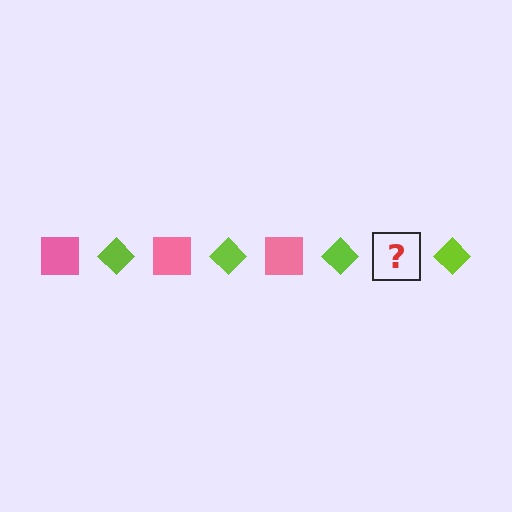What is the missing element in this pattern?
The missing element is a pink square.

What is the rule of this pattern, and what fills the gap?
The rule is that the pattern alternates between pink square and lime diamond. The gap should be filled with a pink square.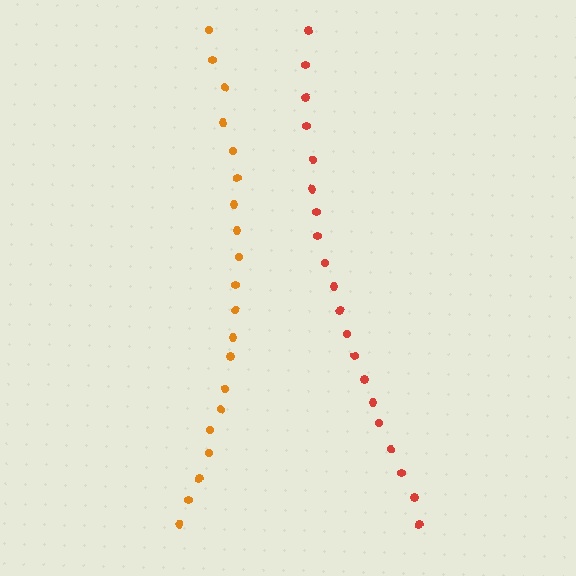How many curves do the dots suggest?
There are 2 distinct paths.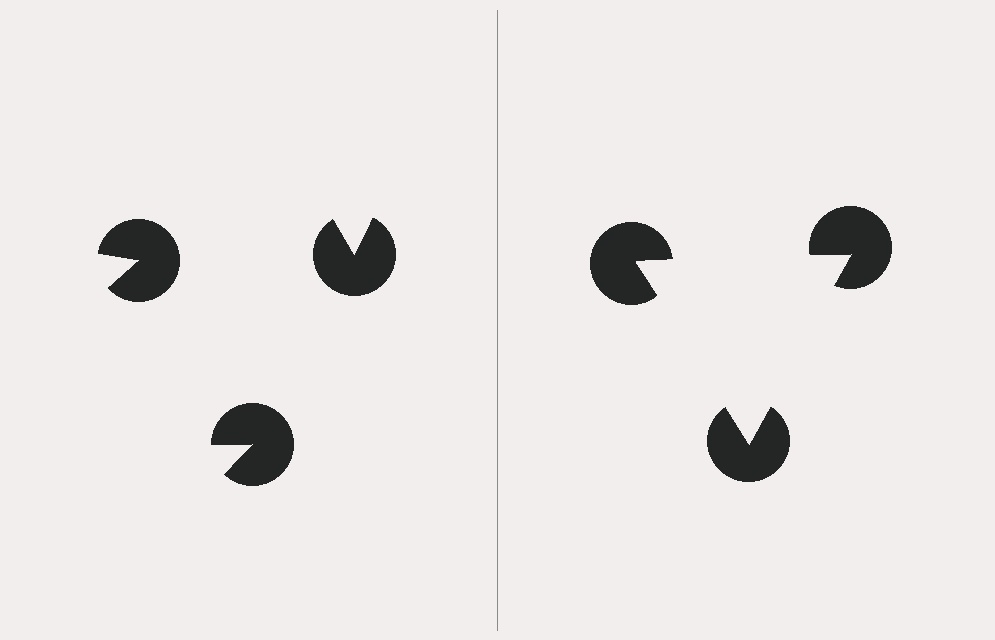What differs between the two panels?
The pac-man discs are positioned identically on both sides; only the wedge orientations differ. On the right they align to a triangle; on the left they are misaligned.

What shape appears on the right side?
An illusory triangle.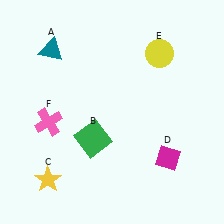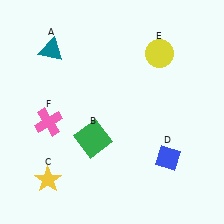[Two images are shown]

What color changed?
The diamond (D) changed from magenta in Image 1 to blue in Image 2.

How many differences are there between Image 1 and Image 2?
There is 1 difference between the two images.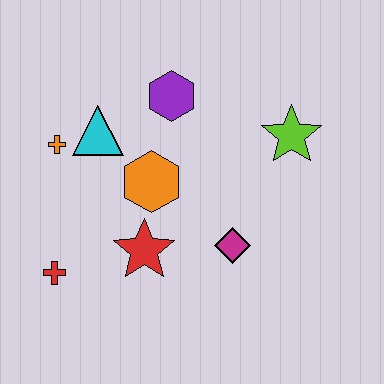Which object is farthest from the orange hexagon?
The lime star is farthest from the orange hexagon.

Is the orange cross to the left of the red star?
Yes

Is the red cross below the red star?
Yes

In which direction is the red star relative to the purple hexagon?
The red star is below the purple hexagon.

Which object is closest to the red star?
The orange hexagon is closest to the red star.